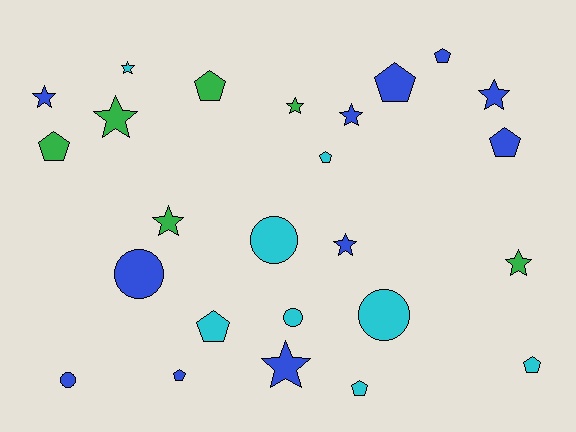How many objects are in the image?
There are 25 objects.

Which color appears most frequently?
Blue, with 11 objects.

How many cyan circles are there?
There are 3 cyan circles.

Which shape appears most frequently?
Pentagon, with 10 objects.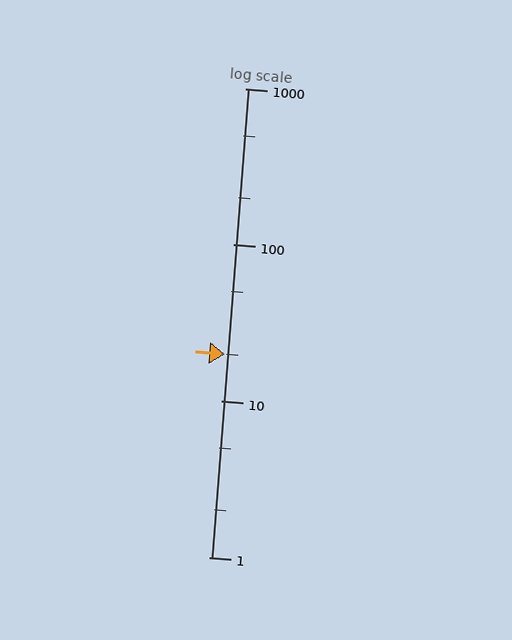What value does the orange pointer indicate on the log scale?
The pointer indicates approximately 20.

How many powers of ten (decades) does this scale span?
The scale spans 3 decades, from 1 to 1000.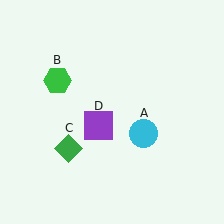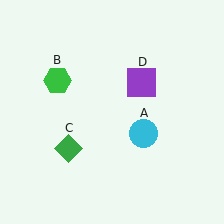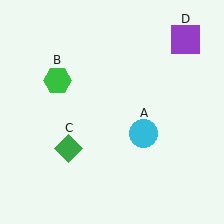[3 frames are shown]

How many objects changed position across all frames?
1 object changed position: purple square (object D).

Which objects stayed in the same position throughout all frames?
Cyan circle (object A) and green hexagon (object B) and green diamond (object C) remained stationary.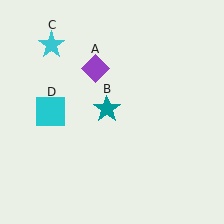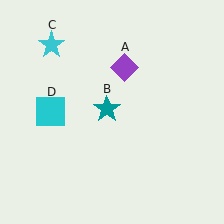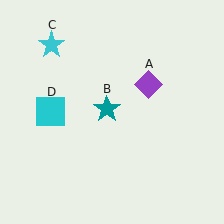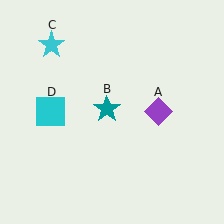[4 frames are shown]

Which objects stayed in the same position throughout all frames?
Teal star (object B) and cyan star (object C) and cyan square (object D) remained stationary.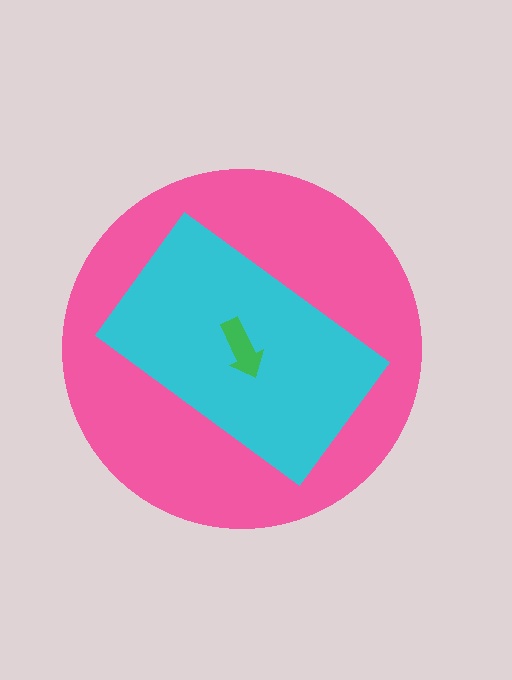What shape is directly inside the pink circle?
The cyan rectangle.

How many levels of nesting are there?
3.